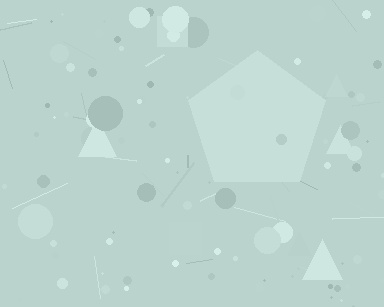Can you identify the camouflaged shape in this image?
The camouflaged shape is a pentagon.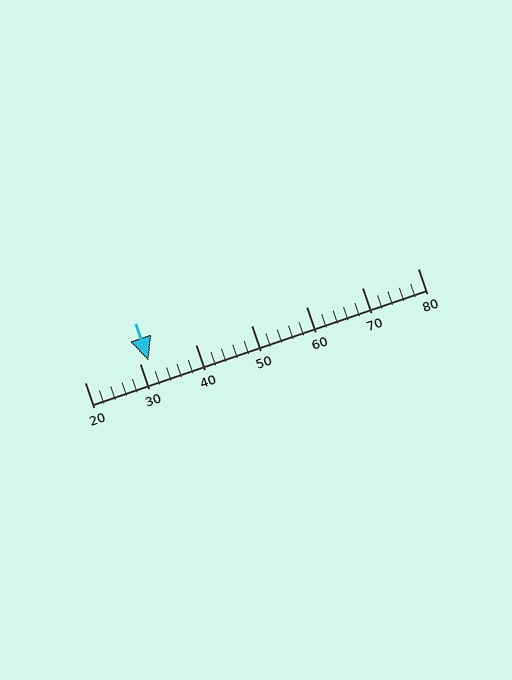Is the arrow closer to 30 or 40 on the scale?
The arrow is closer to 30.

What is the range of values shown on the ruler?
The ruler shows values from 20 to 80.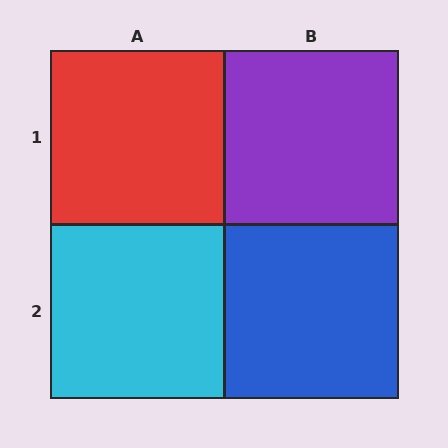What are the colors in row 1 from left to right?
Red, purple.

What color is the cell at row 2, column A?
Cyan.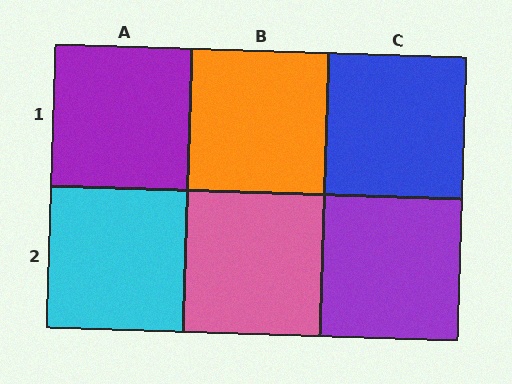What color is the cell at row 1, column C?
Blue.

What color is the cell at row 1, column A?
Purple.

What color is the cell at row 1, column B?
Orange.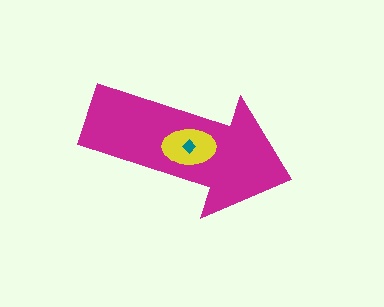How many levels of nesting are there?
3.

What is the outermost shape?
The magenta arrow.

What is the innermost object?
The teal diamond.